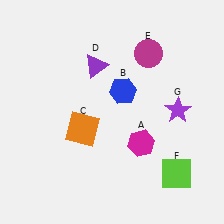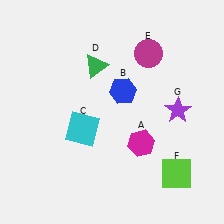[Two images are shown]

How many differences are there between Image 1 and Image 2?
There are 2 differences between the two images.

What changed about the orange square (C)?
In Image 1, C is orange. In Image 2, it changed to cyan.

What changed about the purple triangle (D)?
In Image 1, D is purple. In Image 2, it changed to green.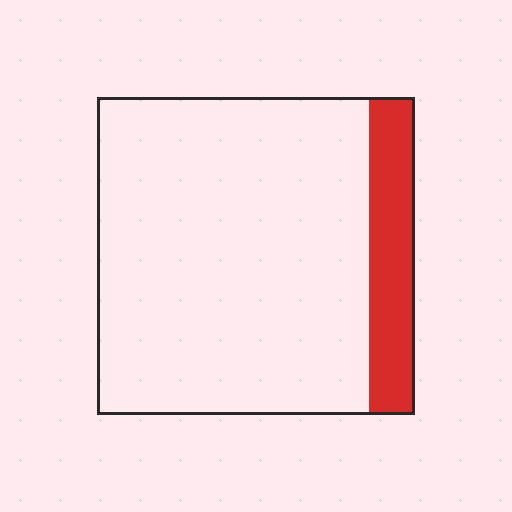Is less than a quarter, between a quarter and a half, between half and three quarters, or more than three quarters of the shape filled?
Less than a quarter.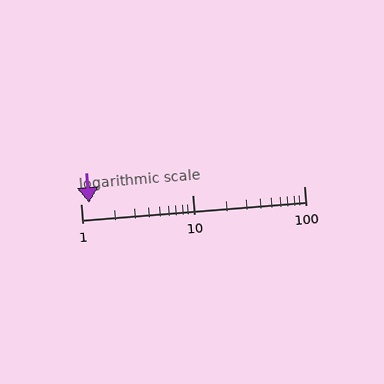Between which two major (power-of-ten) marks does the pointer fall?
The pointer is between 1 and 10.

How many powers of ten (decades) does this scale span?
The scale spans 2 decades, from 1 to 100.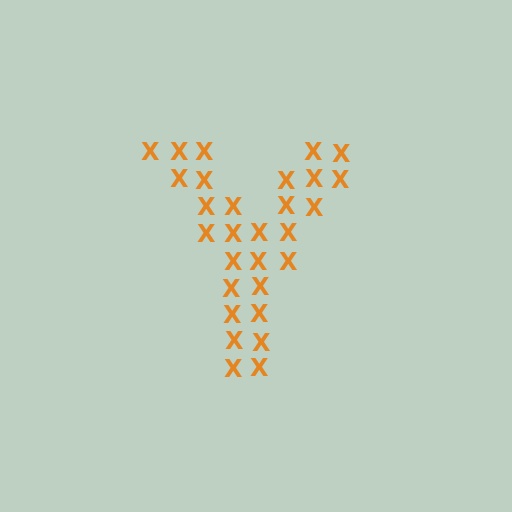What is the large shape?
The large shape is the letter Y.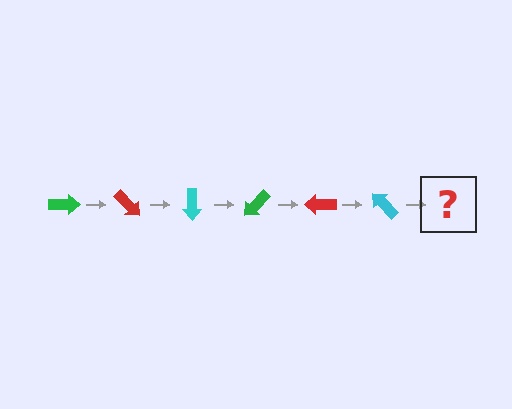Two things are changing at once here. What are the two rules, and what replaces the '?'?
The two rules are that it rotates 45 degrees each step and the color cycles through green, red, and cyan. The '?' should be a green arrow, rotated 270 degrees from the start.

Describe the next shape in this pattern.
It should be a green arrow, rotated 270 degrees from the start.